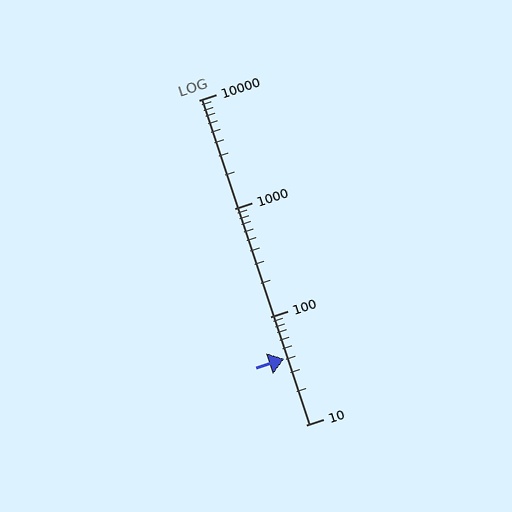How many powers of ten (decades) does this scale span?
The scale spans 3 decades, from 10 to 10000.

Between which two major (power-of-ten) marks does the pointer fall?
The pointer is between 10 and 100.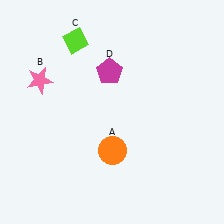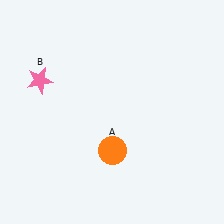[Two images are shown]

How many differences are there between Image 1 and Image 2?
There are 2 differences between the two images.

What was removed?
The magenta pentagon (D), the lime diamond (C) were removed in Image 2.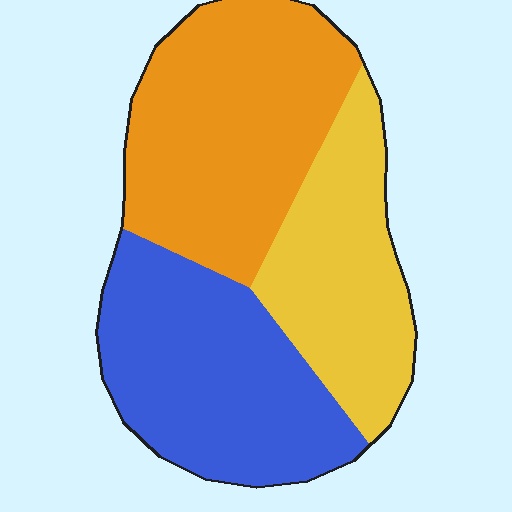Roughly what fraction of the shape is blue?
Blue takes up about one third (1/3) of the shape.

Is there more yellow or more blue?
Blue.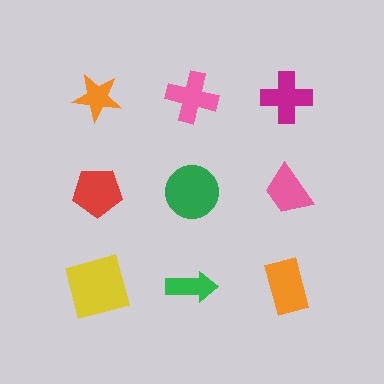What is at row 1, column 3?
A magenta cross.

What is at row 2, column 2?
A green circle.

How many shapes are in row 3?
3 shapes.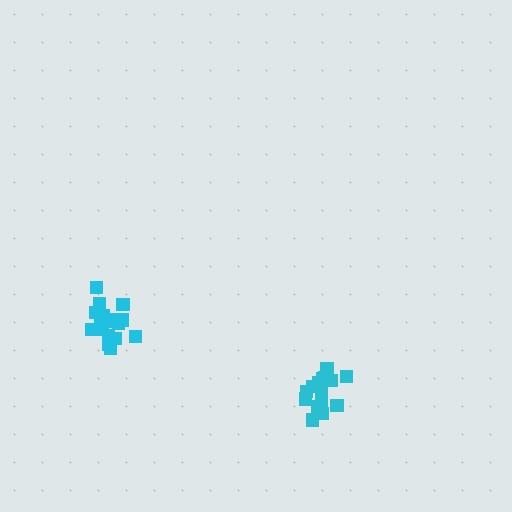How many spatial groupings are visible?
There are 2 spatial groupings.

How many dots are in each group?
Group 1: 19 dots, Group 2: 17 dots (36 total).